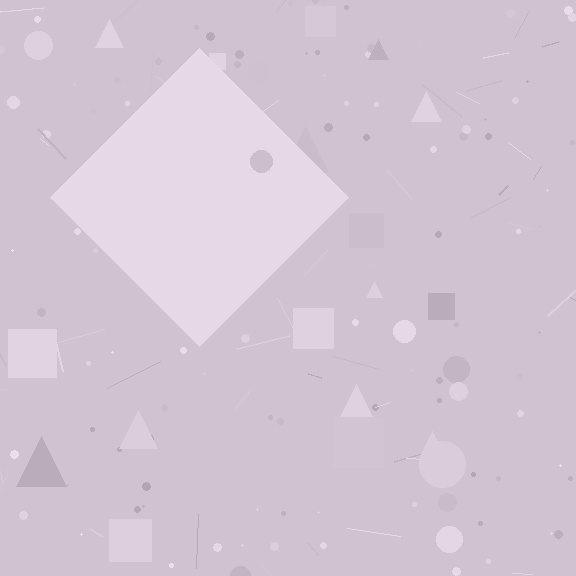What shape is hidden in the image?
A diamond is hidden in the image.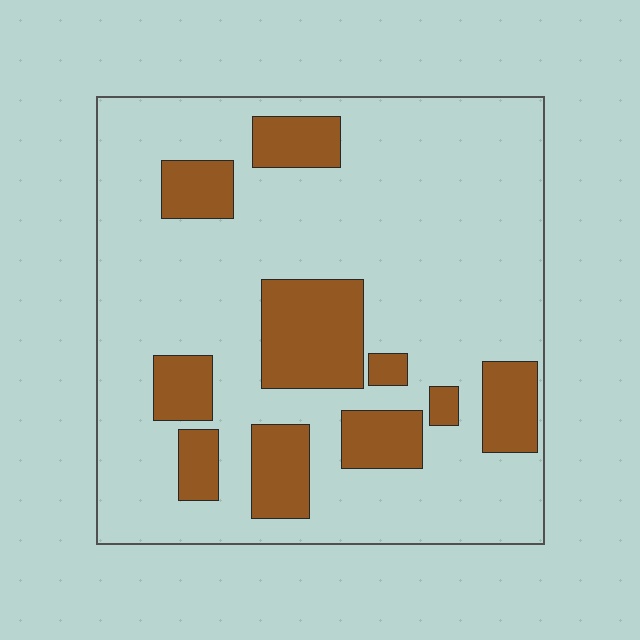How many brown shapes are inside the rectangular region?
10.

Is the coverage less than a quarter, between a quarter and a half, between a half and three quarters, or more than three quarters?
Less than a quarter.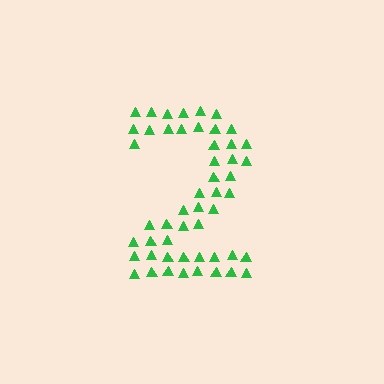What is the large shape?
The large shape is the digit 2.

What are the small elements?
The small elements are triangles.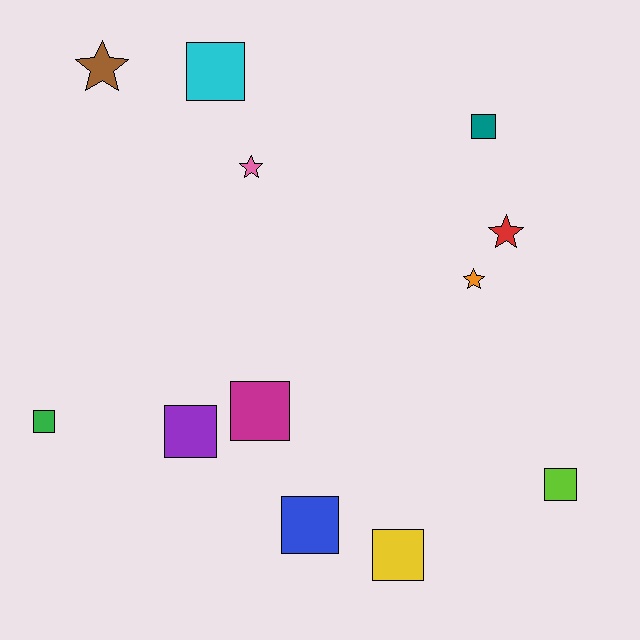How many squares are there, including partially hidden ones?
There are 8 squares.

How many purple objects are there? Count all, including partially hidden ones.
There is 1 purple object.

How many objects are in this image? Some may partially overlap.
There are 12 objects.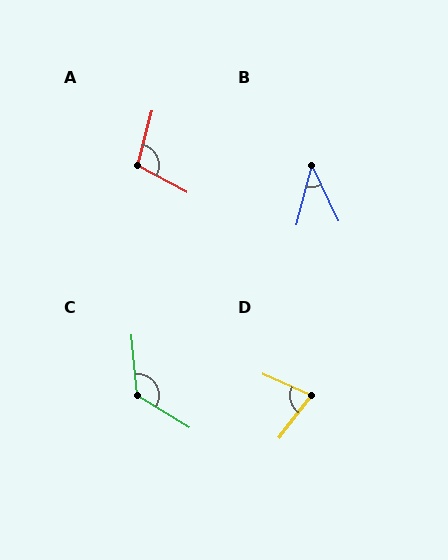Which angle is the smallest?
B, at approximately 41 degrees.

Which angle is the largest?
C, at approximately 126 degrees.